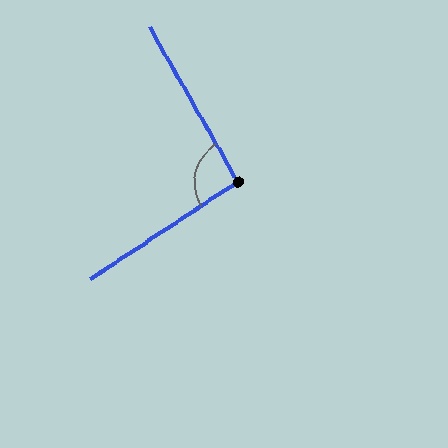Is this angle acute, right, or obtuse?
It is approximately a right angle.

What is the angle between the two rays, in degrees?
Approximately 94 degrees.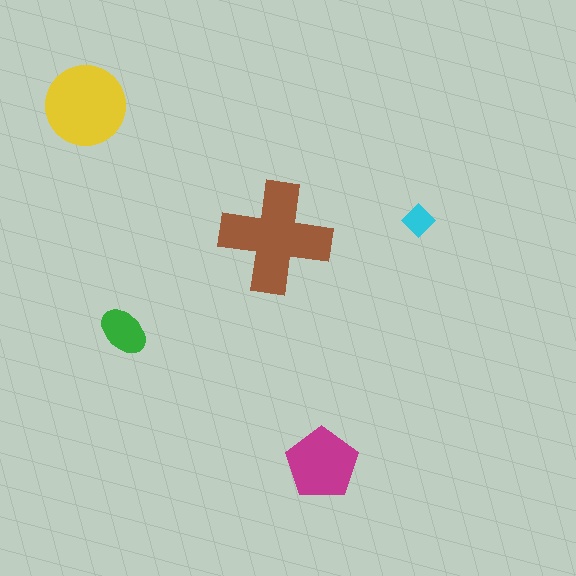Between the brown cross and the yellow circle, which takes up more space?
The brown cross.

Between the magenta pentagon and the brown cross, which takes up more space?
The brown cross.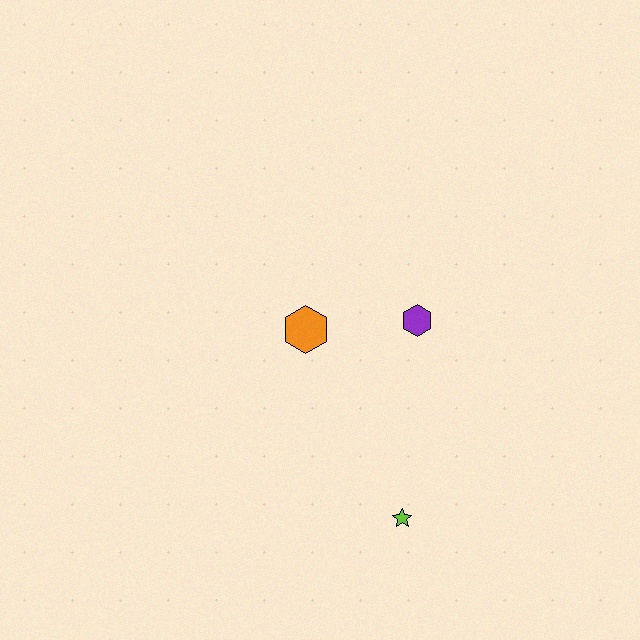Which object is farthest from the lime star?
The orange hexagon is farthest from the lime star.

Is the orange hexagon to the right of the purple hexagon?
No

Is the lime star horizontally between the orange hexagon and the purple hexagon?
Yes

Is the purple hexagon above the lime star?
Yes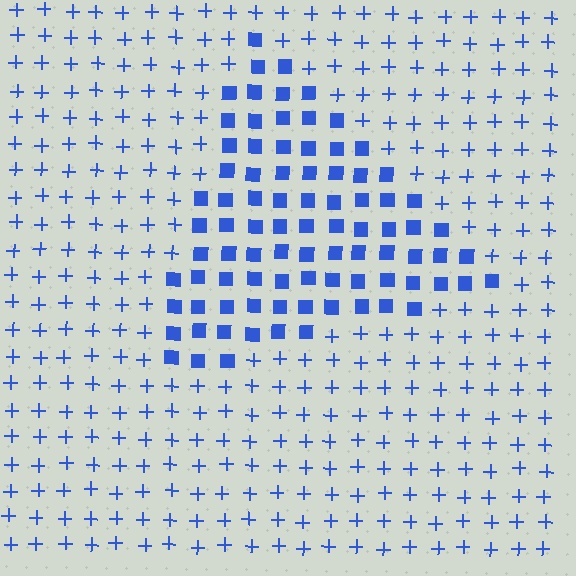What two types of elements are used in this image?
The image uses squares inside the triangle region and plus signs outside it.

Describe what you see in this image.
The image is filled with small blue elements arranged in a uniform grid. A triangle-shaped region contains squares, while the surrounding area contains plus signs. The boundary is defined purely by the change in element shape.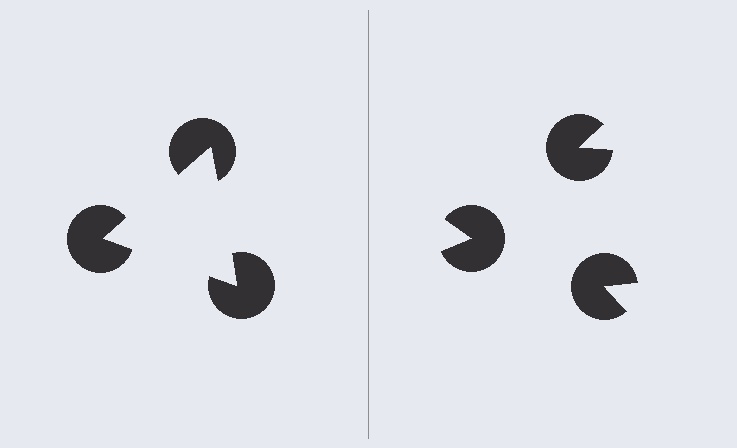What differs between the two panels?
The pac-man discs are positioned identically on both sides; only the wedge orientations differ. On the left they align to a triangle; on the right they are misaligned.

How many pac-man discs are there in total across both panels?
6 — 3 on each side.